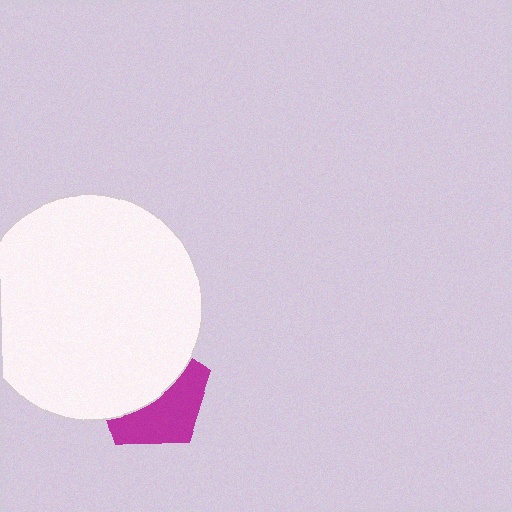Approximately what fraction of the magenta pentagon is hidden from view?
Roughly 54% of the magenta pentagon is hidden behind the white circle.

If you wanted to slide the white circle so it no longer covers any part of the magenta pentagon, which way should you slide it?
Slide it up — that is the most direct way to separate the two shapes.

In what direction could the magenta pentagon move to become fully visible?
The magenta pentagon could move down. That would shift it out from behind the white circle entirely.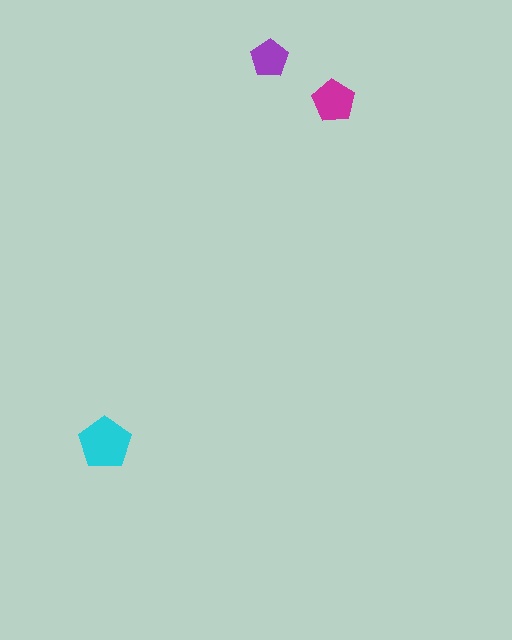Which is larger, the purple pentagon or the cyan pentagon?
The cyan one.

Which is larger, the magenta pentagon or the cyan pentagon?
The cyan one.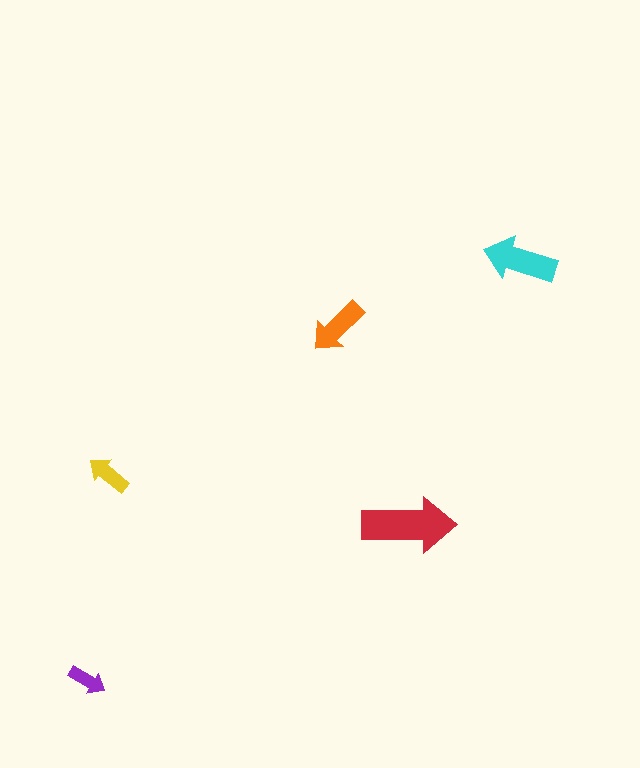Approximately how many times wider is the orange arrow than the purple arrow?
About 1.5 times wider.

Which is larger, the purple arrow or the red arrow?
The red one.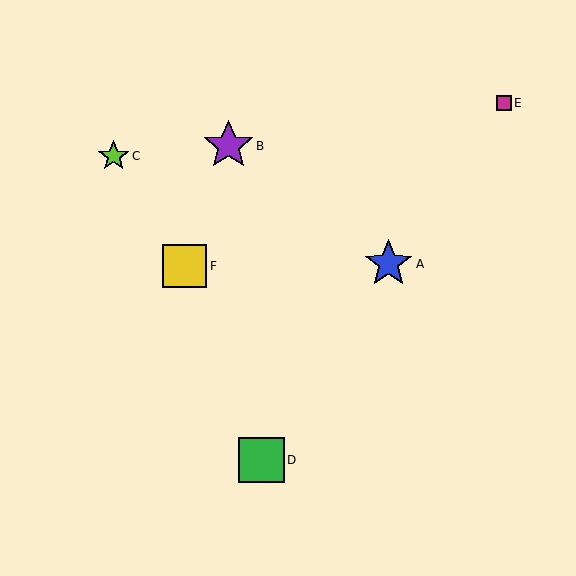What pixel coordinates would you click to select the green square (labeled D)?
Click at (261, 460) to select the green square D.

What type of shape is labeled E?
Shape E is a magenta square.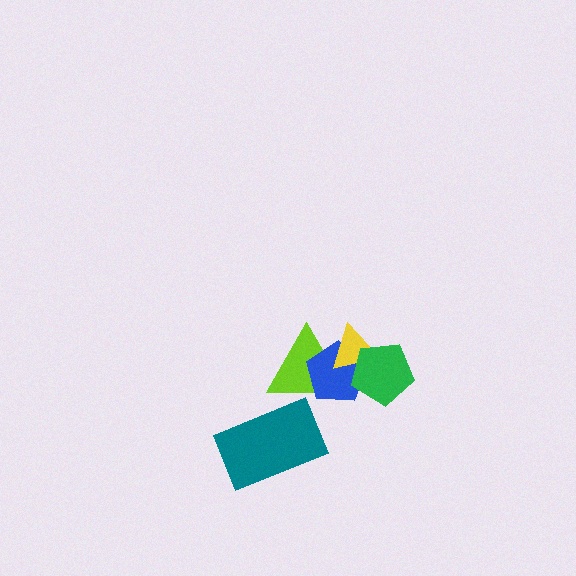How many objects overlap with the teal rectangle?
1 object overlaps with the teal rectangle.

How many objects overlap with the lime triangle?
3 objects overlap with the lime triangle.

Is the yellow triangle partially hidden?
Yes, it is partially covered by another shape.